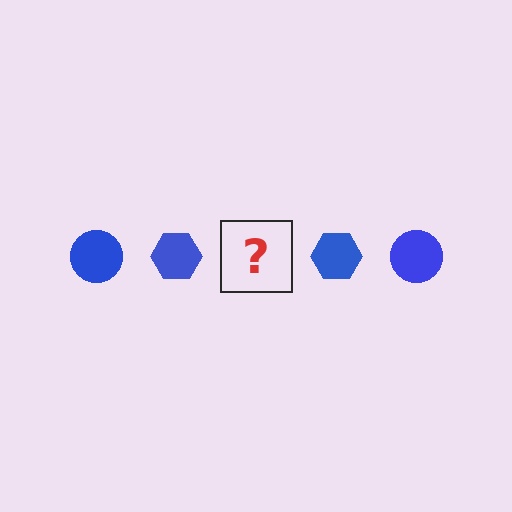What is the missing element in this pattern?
The missing element is a blue circle.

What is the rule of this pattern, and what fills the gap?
The rule is that the pattern cycles through circle, hexagon shapes in blue. The gap should be filled with a blue circle.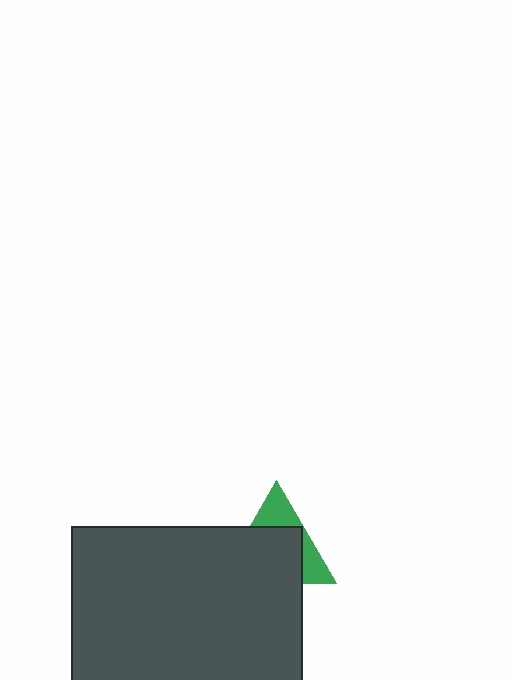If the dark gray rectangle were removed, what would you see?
You would see the complete green triangle.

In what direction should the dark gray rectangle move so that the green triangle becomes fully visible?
The dark gray rectangle should move down. That is the shortest direction to clear the overlap and leave the green triangle fully visible.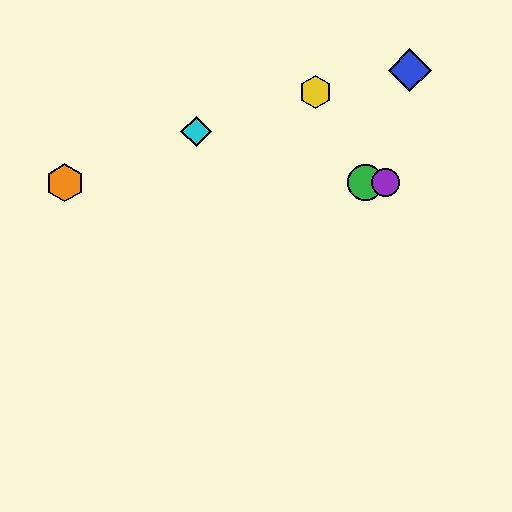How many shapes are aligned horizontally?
4 shapes (the red star, the green circle, the purple circle, the orange hexagon) are aligned horizontally.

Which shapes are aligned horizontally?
The red star, the green circle, the purple circle, the orange hexagon are aligned horizontally.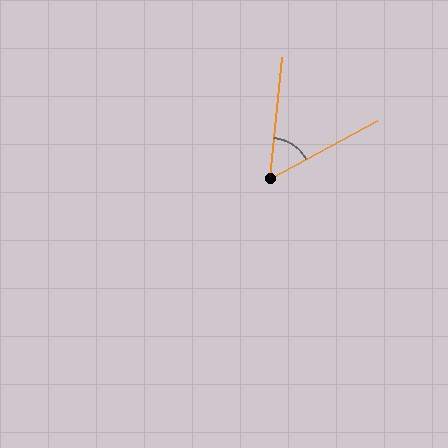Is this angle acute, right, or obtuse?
It is acute.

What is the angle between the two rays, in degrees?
Approximately 56 degrees.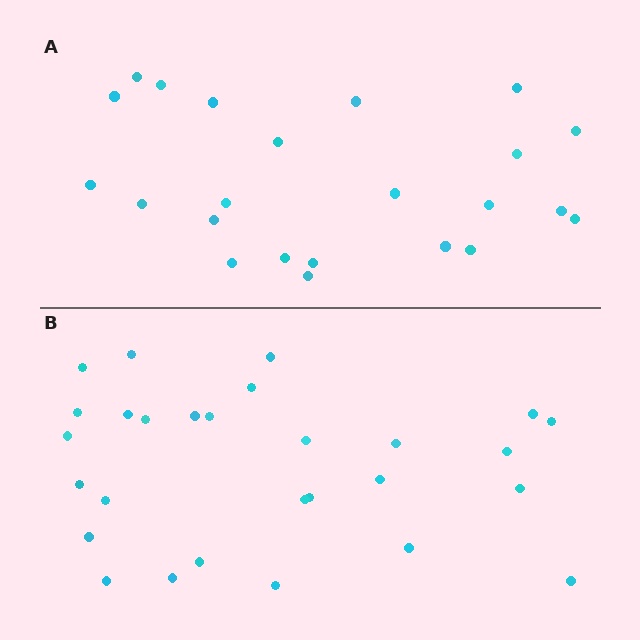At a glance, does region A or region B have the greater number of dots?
Region B (the bottom region) has more dots.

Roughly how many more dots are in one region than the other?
Region B has about 5 more dots than region A.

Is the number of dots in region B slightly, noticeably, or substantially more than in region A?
Region B has only slightly more — the two regions are fairly close. The ratio is roughly 1.2 to 1.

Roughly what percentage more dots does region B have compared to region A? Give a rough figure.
About 20% more.